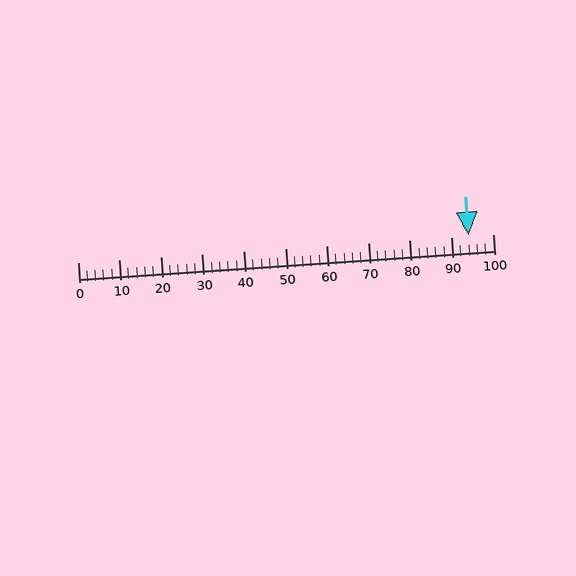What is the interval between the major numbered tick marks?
The major tick marks are spaced 10 units apart.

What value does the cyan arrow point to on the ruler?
The cyan arrow points to approximately 94.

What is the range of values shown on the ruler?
The ruler shows values from 0 to 100.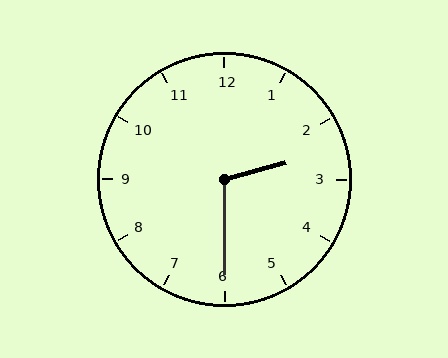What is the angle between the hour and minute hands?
Approximately 105 degrees.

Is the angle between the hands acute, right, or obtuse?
It is obtuse.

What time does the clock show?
2:30.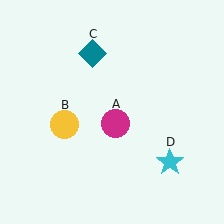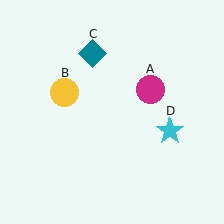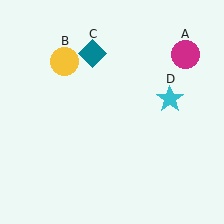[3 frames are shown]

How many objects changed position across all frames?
3 objects changed position: magenta circle (object A), yellow circle (object B), cyan star (object D).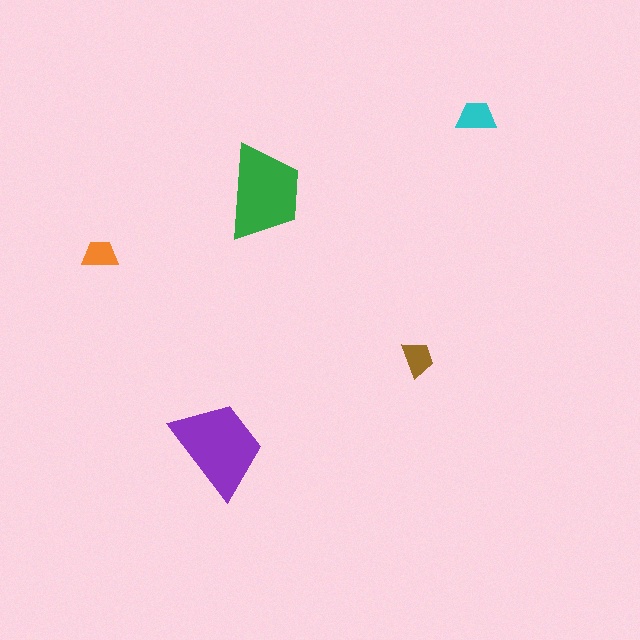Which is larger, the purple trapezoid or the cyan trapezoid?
The purple one.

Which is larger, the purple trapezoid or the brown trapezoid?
The purple one.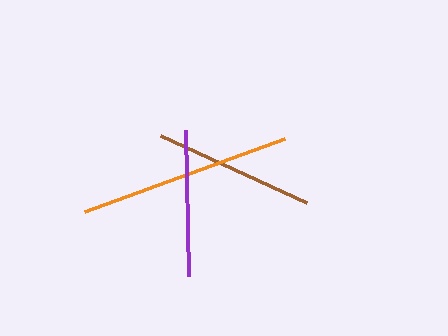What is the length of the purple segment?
The purple segment is approximately 146 pixels long.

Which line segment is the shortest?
The purple line is the shortest at approximately 146 pixels.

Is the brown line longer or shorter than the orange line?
The orange line is longer than the brown line.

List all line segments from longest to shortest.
From longest to shortest: orange, brown, purple.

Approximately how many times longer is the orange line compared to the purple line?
The orange line is approximately 1.5 times the length of the purple line.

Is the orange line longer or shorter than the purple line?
The orange line is longer than the purple line.